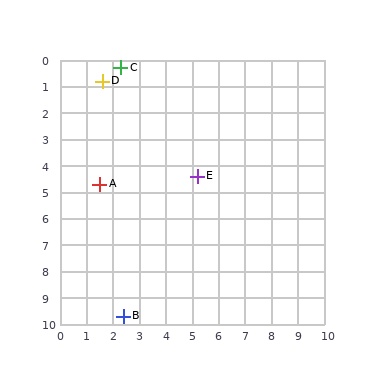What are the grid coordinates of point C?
Point C is at approximately (2.3, 0.3).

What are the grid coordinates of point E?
Point E is at approximately (5.2, 4.4).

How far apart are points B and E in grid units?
Points B and E are about 6.0 grid units apart.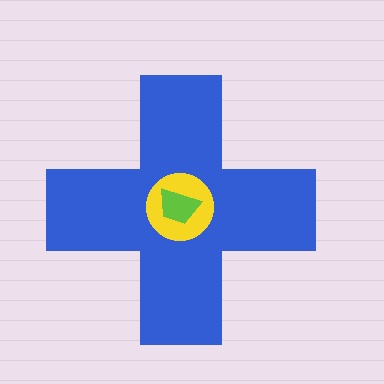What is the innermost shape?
The lime trapezoid.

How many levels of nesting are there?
3.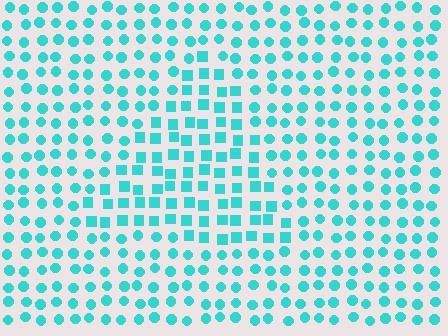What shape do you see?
I see a triangle.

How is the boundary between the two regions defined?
The boundary is defined by a change in element shape: squares inside vs. circles outside. All elements share the same color and spacing.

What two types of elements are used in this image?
The image uses squares inside the triangle region and circles outside it.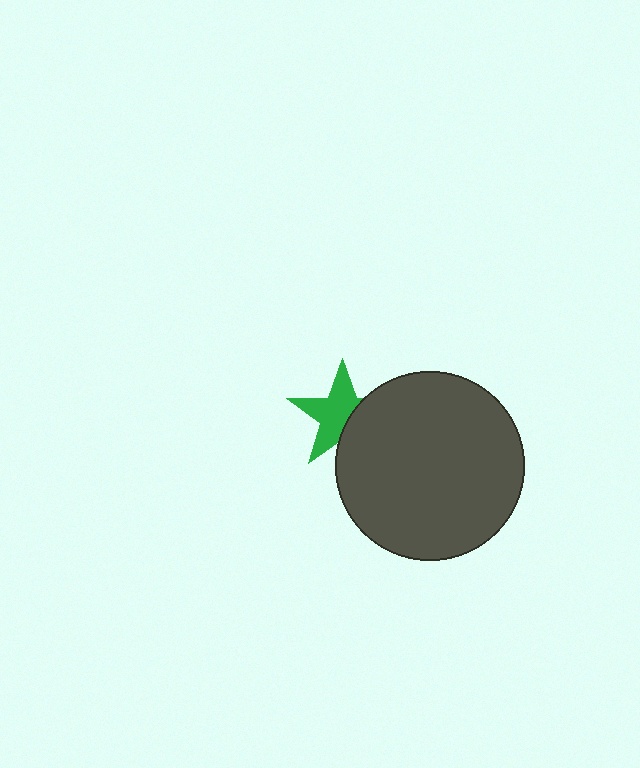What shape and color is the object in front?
The object in front is a dark gray circle.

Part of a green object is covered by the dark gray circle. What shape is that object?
It is a star.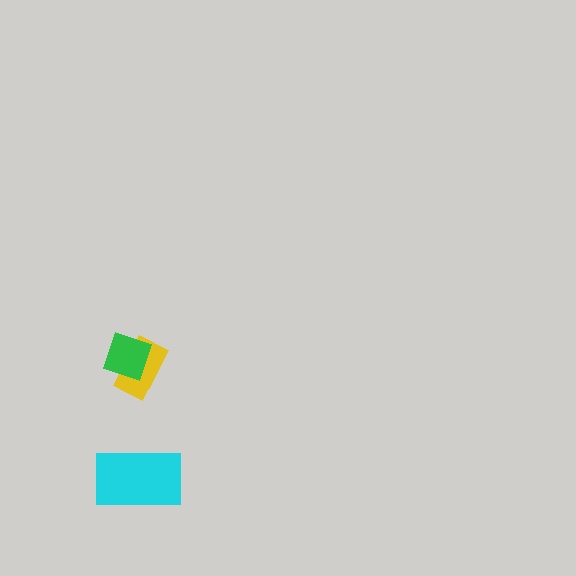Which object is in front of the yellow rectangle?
The green diamond is in front of the yellow rectangle.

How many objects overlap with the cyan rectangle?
0 objects overlap with the cyan rectangle.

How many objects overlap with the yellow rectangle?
1 object overlaps with the yellow rectangle.